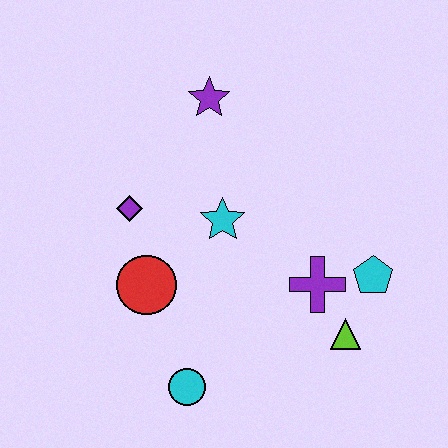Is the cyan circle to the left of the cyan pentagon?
Yes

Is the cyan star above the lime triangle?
Yes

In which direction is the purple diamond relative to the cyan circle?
The purple diamond is above the cyan circle.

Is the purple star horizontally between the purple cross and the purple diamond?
Yes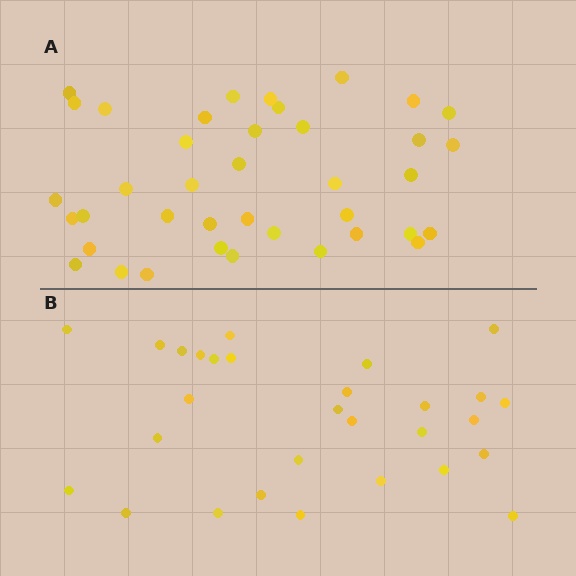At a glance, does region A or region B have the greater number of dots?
Region A (the top region) has more dots.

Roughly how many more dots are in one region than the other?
Region A has roughly 10 or so more dots than region B.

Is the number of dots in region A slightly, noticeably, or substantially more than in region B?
Region A has noticeably more, but not dramatically so. The ratio is roughly 1.3 to 1.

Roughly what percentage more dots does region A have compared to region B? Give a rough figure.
About 35% more.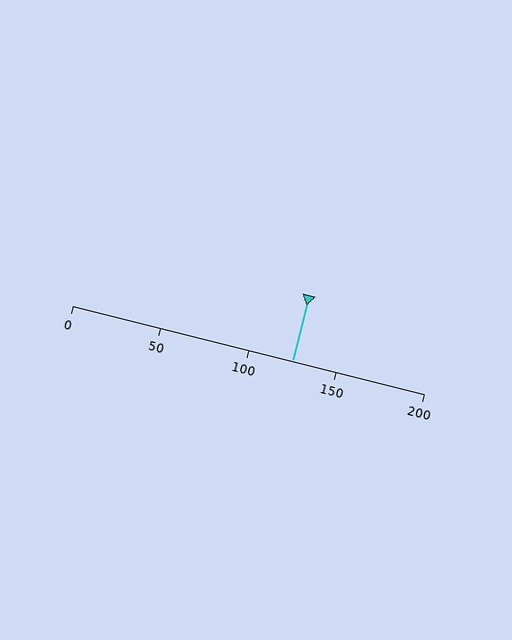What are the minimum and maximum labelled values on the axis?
The axis runs from 0 to 200.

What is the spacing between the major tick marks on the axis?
The major ticks are spaced 50 apart.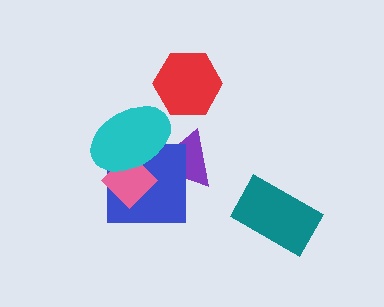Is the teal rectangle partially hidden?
No, no other shape covers it.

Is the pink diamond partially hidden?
Yes, it is partially covered by another shape.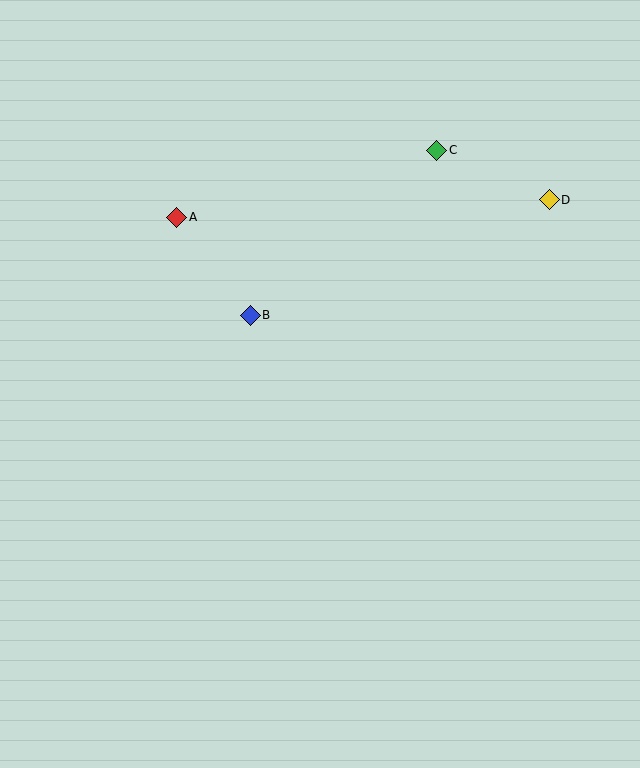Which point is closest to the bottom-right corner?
Point D is closest to the bottom-right corner.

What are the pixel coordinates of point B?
Point B is at (250, 315).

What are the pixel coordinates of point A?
Point A is at (177, 217).